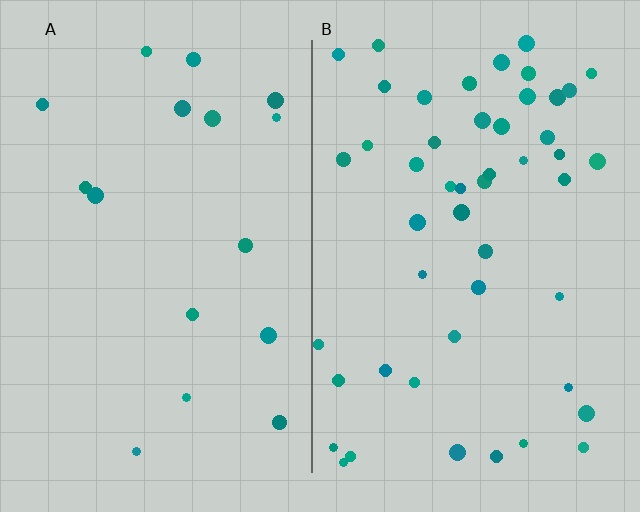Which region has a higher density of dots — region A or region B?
B (the right).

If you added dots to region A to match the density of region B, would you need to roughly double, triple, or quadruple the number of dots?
Approximately triple.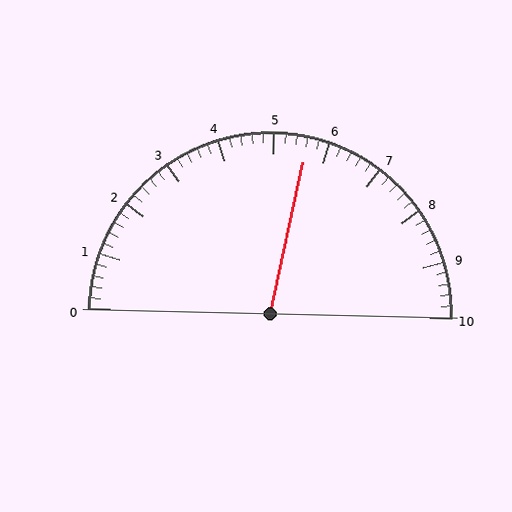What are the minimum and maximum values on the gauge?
The gauge ranges from 0 to 10.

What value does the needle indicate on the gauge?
The needle indicates approximately 5.6.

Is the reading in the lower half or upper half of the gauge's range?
The reading is in the upper half of the range (0 to 10).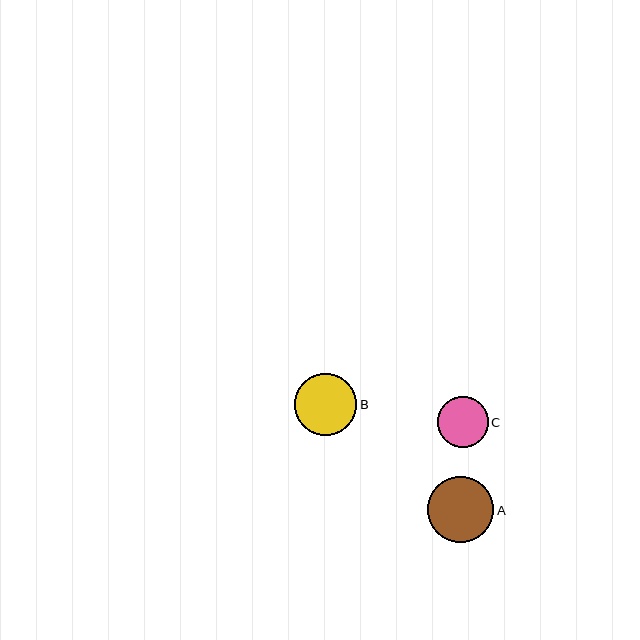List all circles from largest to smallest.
From largest to smallest: A, B, C.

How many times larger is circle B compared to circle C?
Circle B is approximately 1.2 times the size of circle C.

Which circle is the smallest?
Circle C is the smallest with a size of approximately 51 pixels.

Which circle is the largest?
Circle A is the largest with a size of approximately 66 pixels.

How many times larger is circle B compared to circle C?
Circle B is approximately 1.2 times the size of circle C.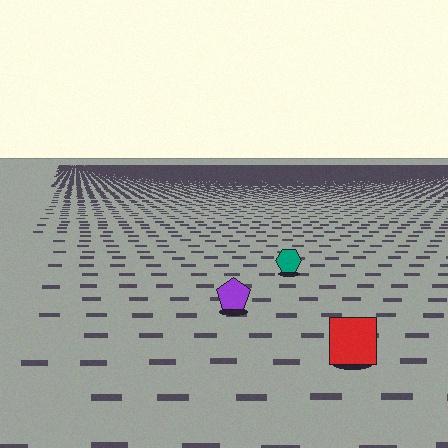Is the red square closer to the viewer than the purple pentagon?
Yes. The red square is closer — you can tell from the texture gradient: the ground texture is coarser near it.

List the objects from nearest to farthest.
From nearest to farthest: the red square, the purple pentagon, the teal hexagon.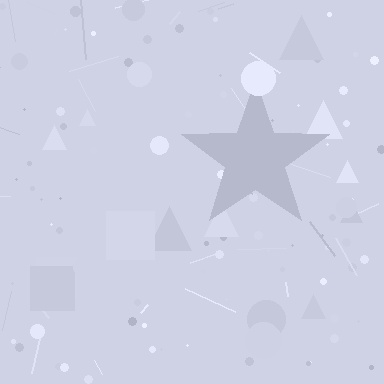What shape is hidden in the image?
A star is hidden in the image.